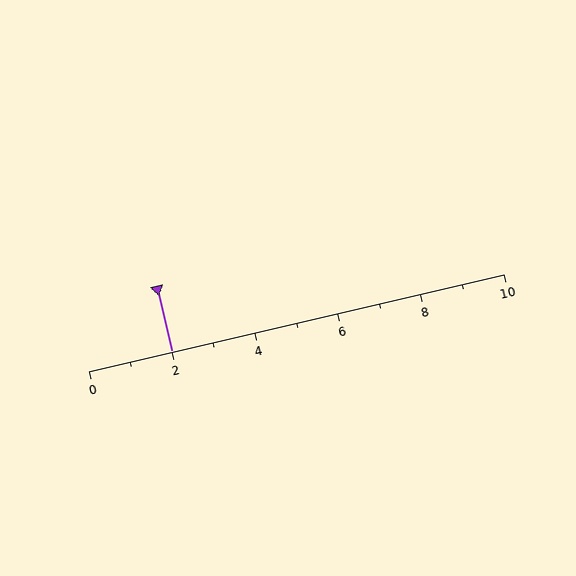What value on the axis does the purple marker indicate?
The marker indicates approximately 2.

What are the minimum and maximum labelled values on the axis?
The axis runs from 0 to 10.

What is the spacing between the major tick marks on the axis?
The major ticks are spaced 2 apart.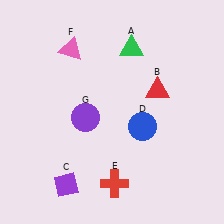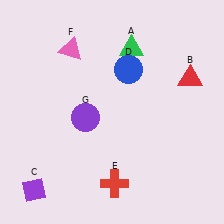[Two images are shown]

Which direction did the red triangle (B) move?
The red triangle (B) moved right.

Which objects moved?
The objects that moved are: the red triangle (B), the purple diamond (C), the blue circle (D).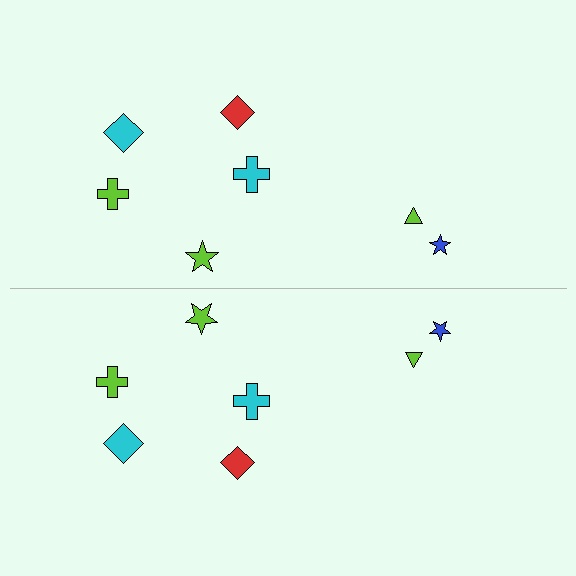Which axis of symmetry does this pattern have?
The pattern has a horizontal axis of symmetry running through the center of the image.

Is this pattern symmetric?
Yes, this pattern has bilateral (reflection) symmetry.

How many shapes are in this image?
There are 14 shapes in this image.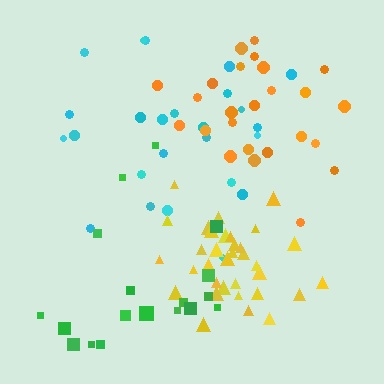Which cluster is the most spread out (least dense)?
Green.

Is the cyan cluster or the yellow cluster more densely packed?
Yellow.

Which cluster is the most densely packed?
Yellow.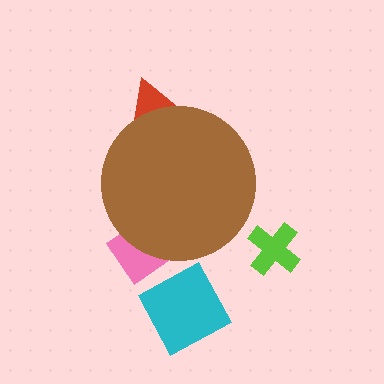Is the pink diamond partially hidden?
Yes, the pink diamond is partially hidden behind the brown circle.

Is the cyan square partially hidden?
No, the cyan square is fully visible.